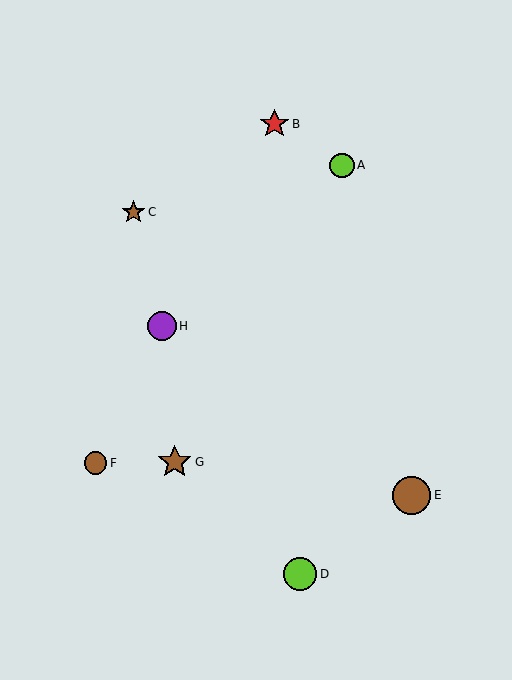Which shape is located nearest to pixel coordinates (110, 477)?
The brown circle (labeled F) at (96, 463) is nearest to that location.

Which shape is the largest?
The brown circle (labeled E) is the largest.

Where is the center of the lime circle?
The center of the lime circle is at (300, 574).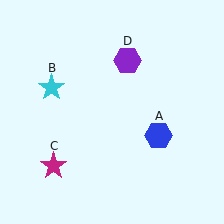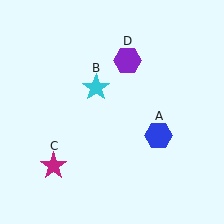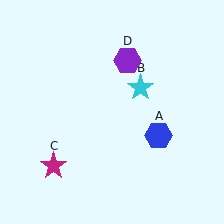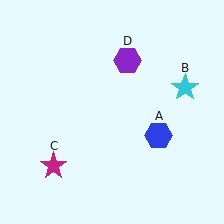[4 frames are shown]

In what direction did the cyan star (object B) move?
The cyan star (object B) moved right.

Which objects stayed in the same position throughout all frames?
Blue hexagon (object A) and magenta star (object C) and purple hexagon (object D) remained stationary.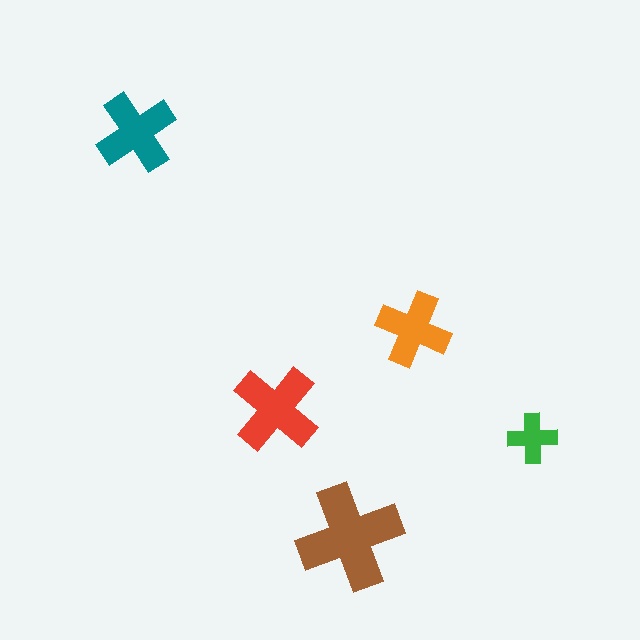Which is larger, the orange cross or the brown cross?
The brown one.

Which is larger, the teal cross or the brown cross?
The brown one.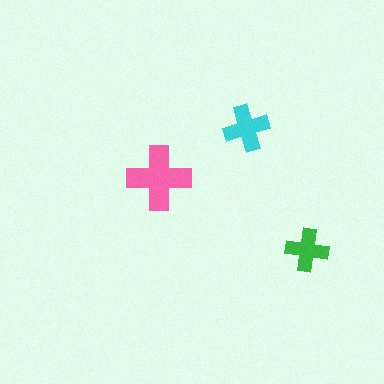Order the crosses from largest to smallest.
the pink one, the cyan one, the green one.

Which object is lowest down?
The green cross is bottommost.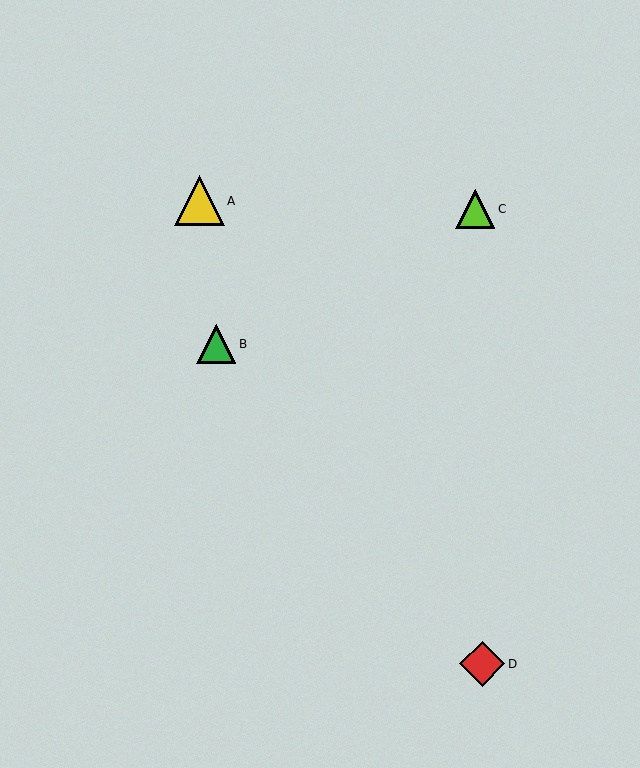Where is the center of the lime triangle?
The center of the lime triangle is at (475, 209).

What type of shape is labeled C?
Shape C is a lime triangle.